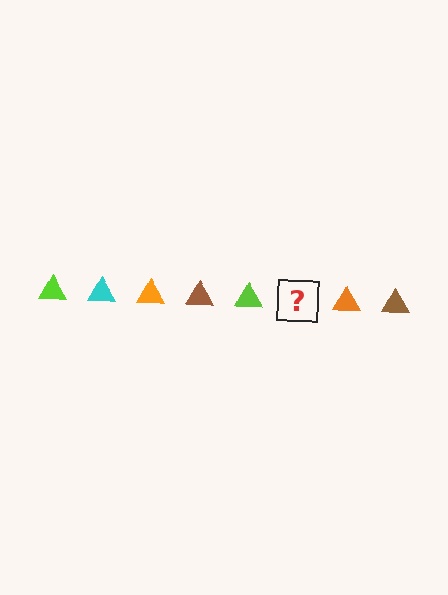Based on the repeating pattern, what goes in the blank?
The blank should be a cyan triangle.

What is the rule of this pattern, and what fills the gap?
The rule is that the pattern cycles through lime, cyan, orange, brown triangles. The gap should be filled with a cyan triangle.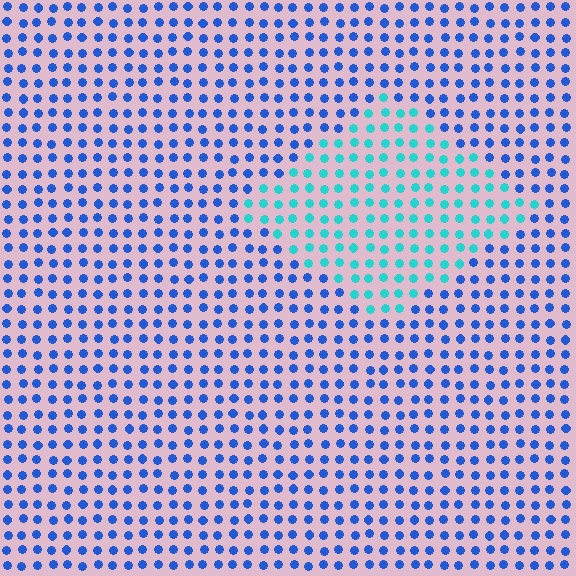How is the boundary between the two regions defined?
The boundary is defined purely by a slight shift in hue (about 44 degrees). Spacing, size, and orientation are identical on both sides.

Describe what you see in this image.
The image is filled with small blue elements in a uniform arrangement. A diamond-shaped region is visible where the elements are tinted to a slightly different hue, forming a subtle color boundary.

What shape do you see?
I see a diamond.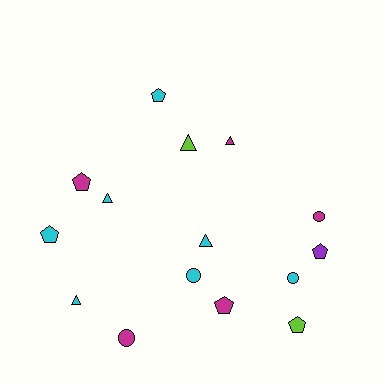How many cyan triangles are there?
There are 3 cyan triangles.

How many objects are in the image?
There are 15 objects.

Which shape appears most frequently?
Pentagon, with 6 objects.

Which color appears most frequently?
Cyan, with 7 objects.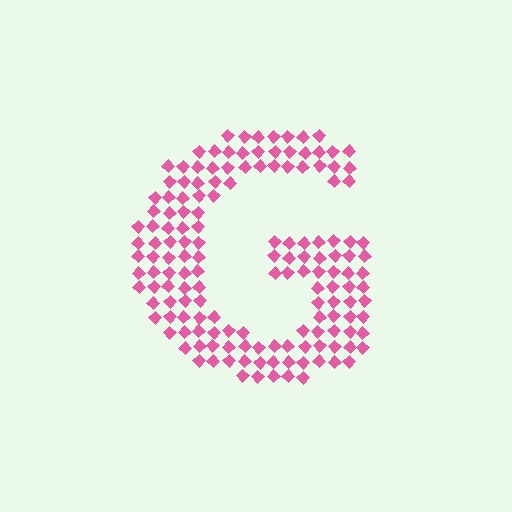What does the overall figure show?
The overall figure shows the letter G.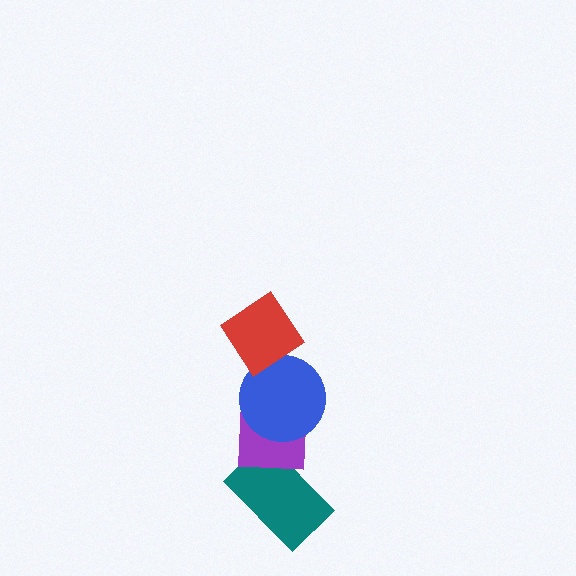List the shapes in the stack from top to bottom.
From top to bottom: the red diamond, the blue circle, the purple square, the teal rectangle.